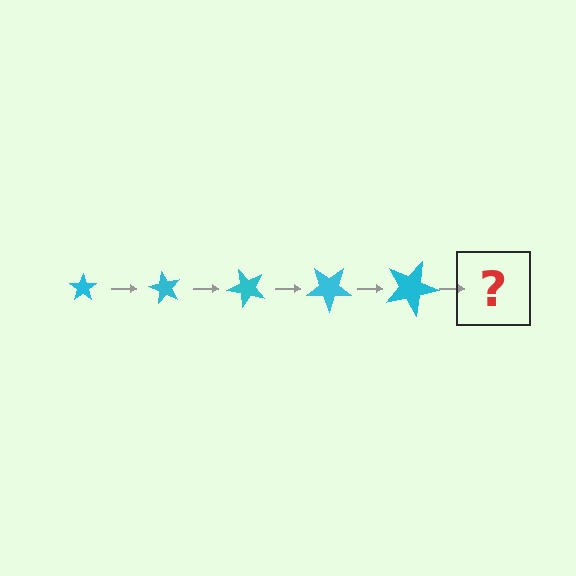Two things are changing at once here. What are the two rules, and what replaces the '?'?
The two rules are that the star grows larger each step and it rotates 60 degrees each step. The '?' should be a star, larger than the previous one and rotated 300 degrees from the start.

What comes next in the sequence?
The next element should be a star, larger than the previous one and rotated 300 degrees from the start.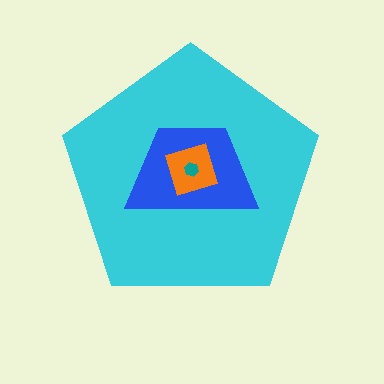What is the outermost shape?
The cyan pentagon.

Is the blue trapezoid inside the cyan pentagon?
Yes.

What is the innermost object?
The teal hexagon.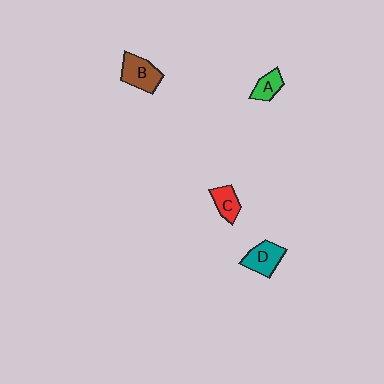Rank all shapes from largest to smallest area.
From largest to smallest: B (brown), D (teal), C (red), A (green).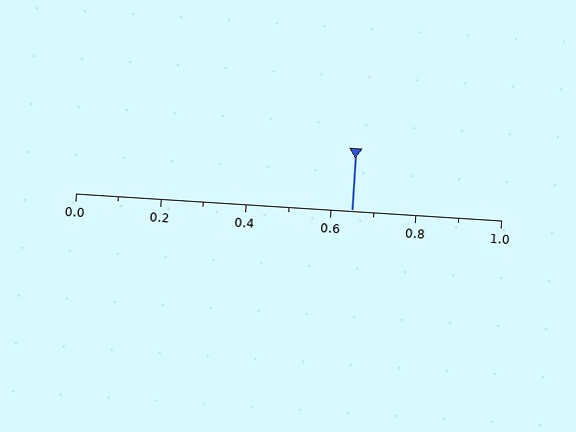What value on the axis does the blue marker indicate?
The marker indicates approximately 0.65.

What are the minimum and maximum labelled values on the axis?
The axis runs from 0.0 to 1.0.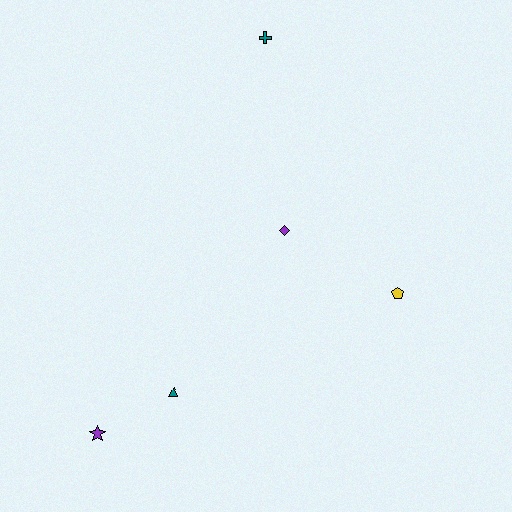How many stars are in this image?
There is 1 star.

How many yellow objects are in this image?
There is 1 yellow object.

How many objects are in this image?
There are 5 objects.